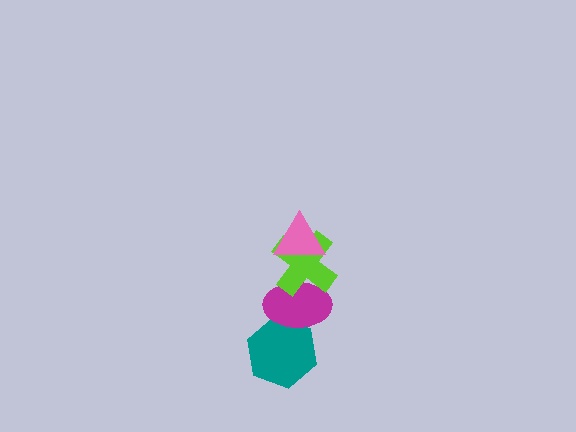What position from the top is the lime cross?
The lime cross is 2nd from the top.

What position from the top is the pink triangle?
The pink triangle is 1st from the top.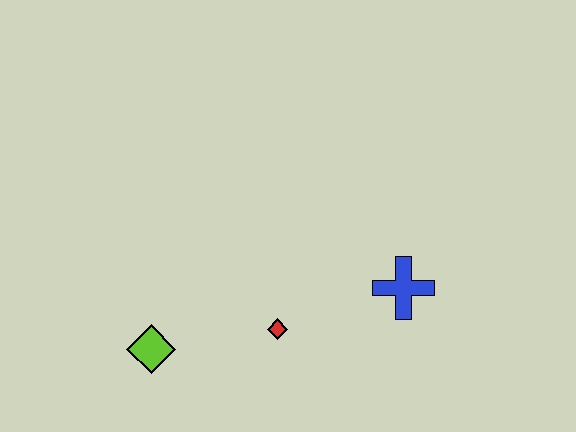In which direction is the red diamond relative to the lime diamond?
The red diamond is to the right of the lime diamond.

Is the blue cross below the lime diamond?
No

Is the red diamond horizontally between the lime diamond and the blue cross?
Yes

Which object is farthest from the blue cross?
The lime diamond is farthest from the blue cross.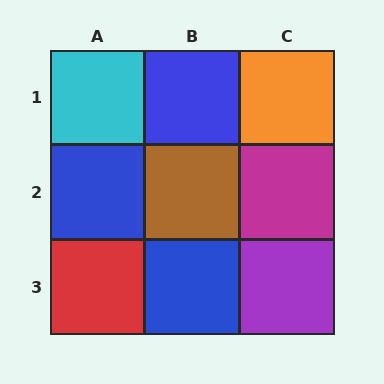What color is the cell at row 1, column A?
Cyan.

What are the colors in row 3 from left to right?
Red, blue, purple.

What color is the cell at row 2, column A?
Blue.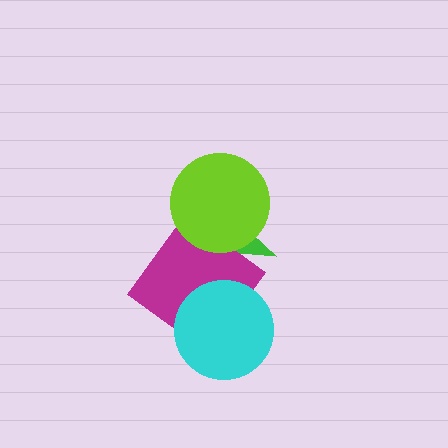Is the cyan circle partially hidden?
No, no other shape covers it.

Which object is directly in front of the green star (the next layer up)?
The magenta diamond is directly in front of the green star.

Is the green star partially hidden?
Yes, it is partially covered by another shape.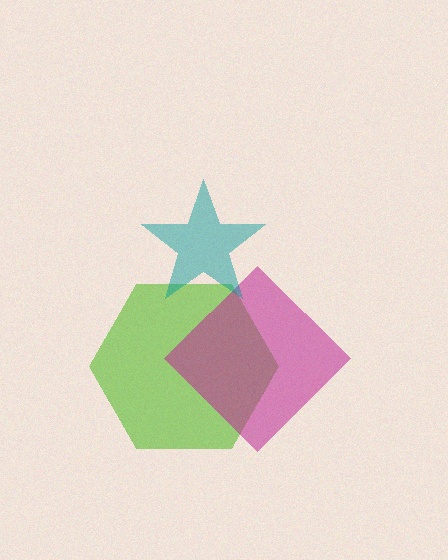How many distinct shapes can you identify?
There are 3 distinct shapes: a lime hexagon, a magenta diamond, a teal star.